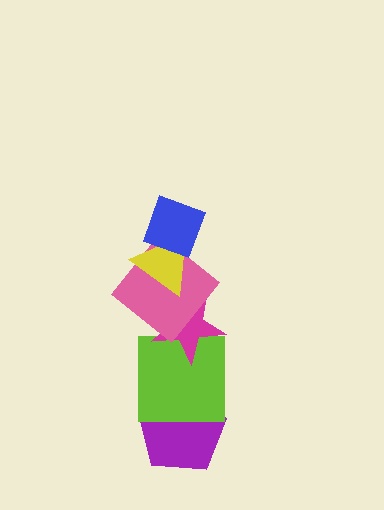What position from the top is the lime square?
The lime square is 5th from the top.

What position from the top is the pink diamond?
The pink diamond is 3rd from the top.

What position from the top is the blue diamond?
The blue diamond is 1st from the top.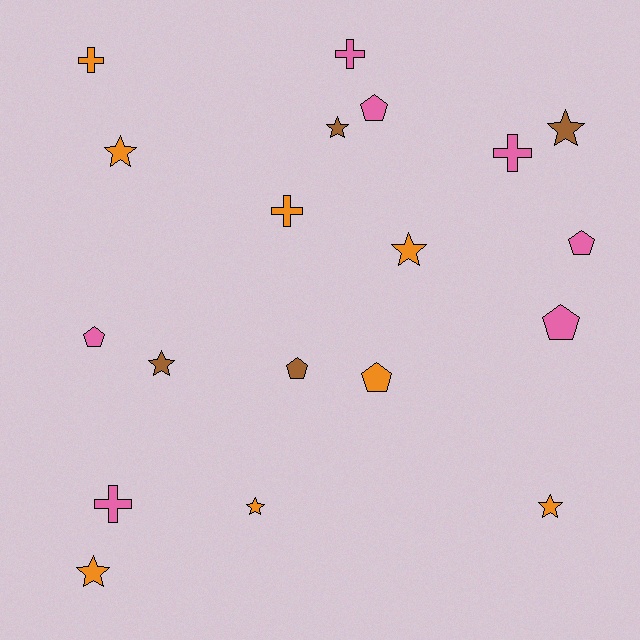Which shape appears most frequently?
Star, with 8 objects.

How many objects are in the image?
There are 19 objects.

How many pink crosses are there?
There are 3 pink crosses.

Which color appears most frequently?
Orange, with 8 objects.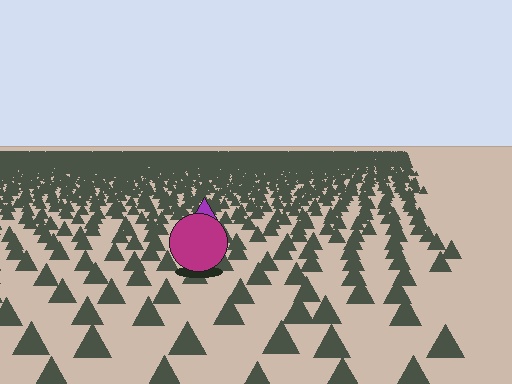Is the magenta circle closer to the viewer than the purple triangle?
Yes. The magenta circle is closer — you can tell from the texture gradient: the ground texture is coarser near it.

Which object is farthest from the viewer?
The purple triangle is farthest from the viewer. It appears smaller and the ground texture around it is denser.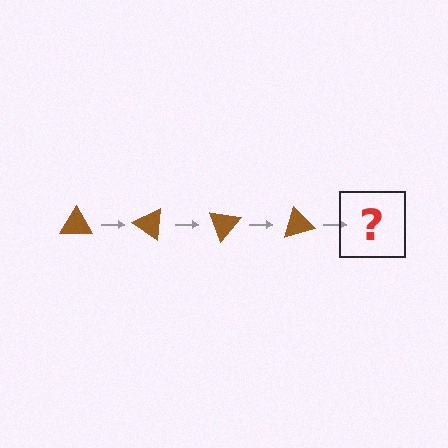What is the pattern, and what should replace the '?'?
The pattern is that the triangle rotates 35 degrees each step. The '?' should be a brown triangle rotated 140 degrees.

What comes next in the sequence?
The next element should be a brown triangle rotated 140 degrees.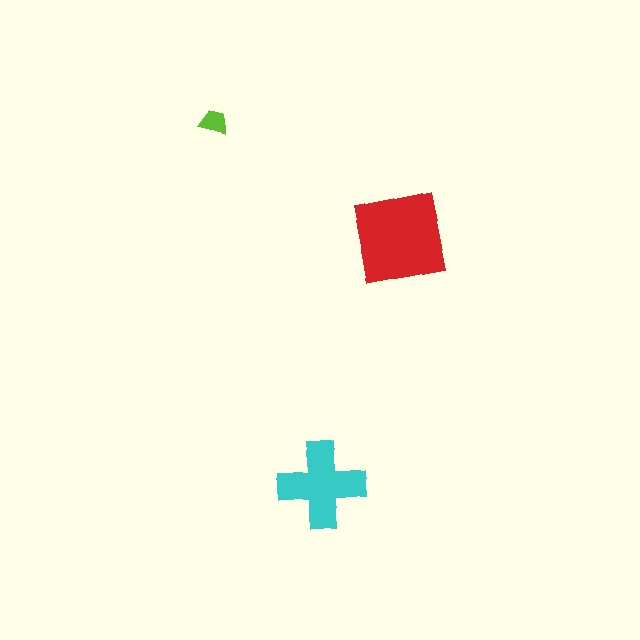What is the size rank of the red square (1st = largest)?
1st.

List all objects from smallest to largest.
The lime trapezoid, the cyan cross, the red square.